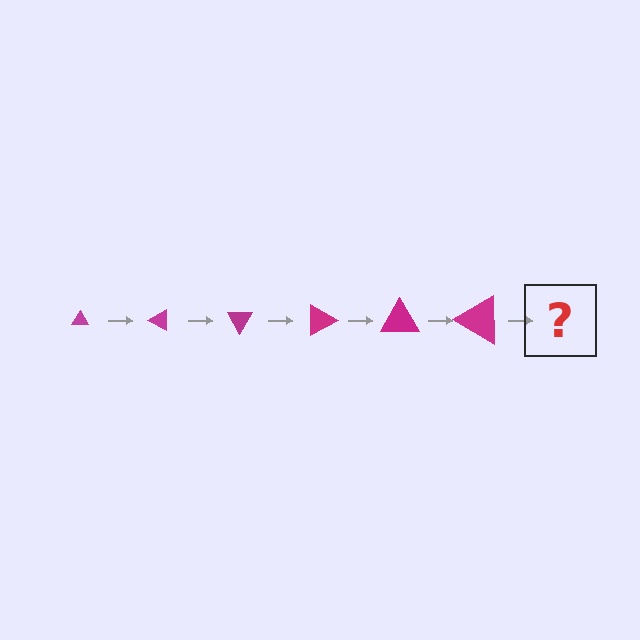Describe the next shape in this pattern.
It should be a triangle, larger than the previous one and rotated 180 degrees from the start.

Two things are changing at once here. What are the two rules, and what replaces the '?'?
The two rules are that the triangle grows larger each step and it rotates 30 degrees each step. The '?' should be a triangle, larger than the previous one and rotated 180 degrees from the start.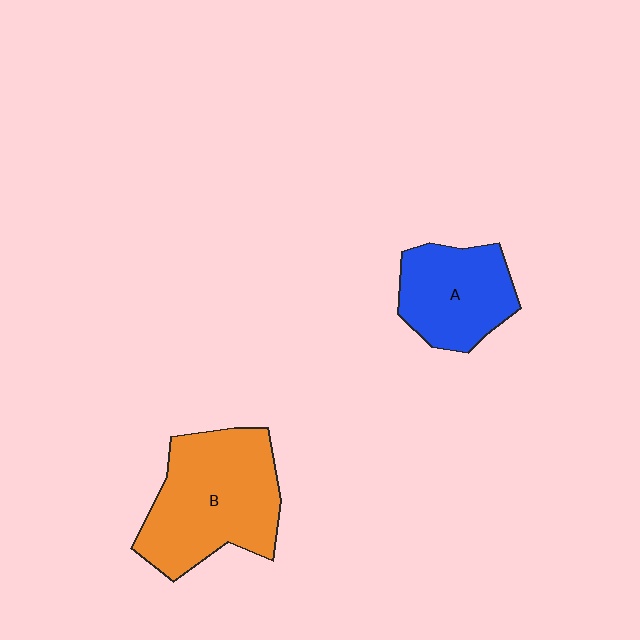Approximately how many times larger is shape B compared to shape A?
Approximately 1.5 times.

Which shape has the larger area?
Shape B (orange).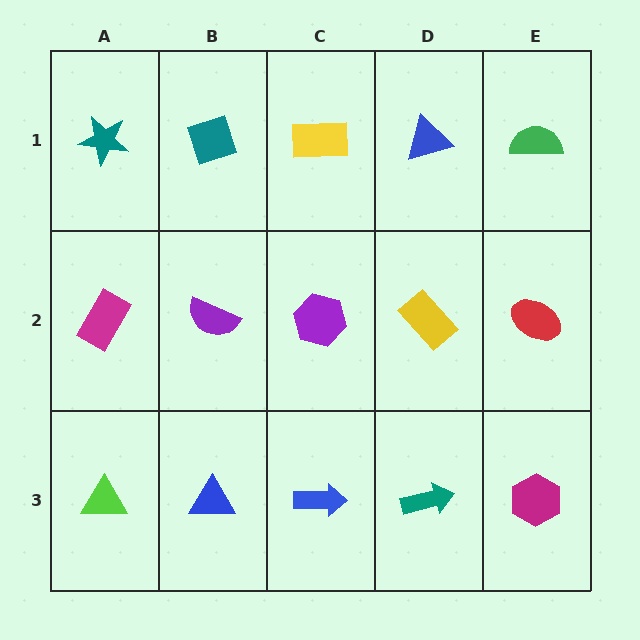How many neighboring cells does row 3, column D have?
3.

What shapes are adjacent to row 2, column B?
A teal diamond (row 1, column B), a blue triangle (row 3, column B), a magenta rectangle (row 2, column A), a purple hexagon (row 2, column C).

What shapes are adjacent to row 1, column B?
A purple semicircle (row 2, column B), a teal star (row 1, column A), a yellow rectangle (row 1, column C).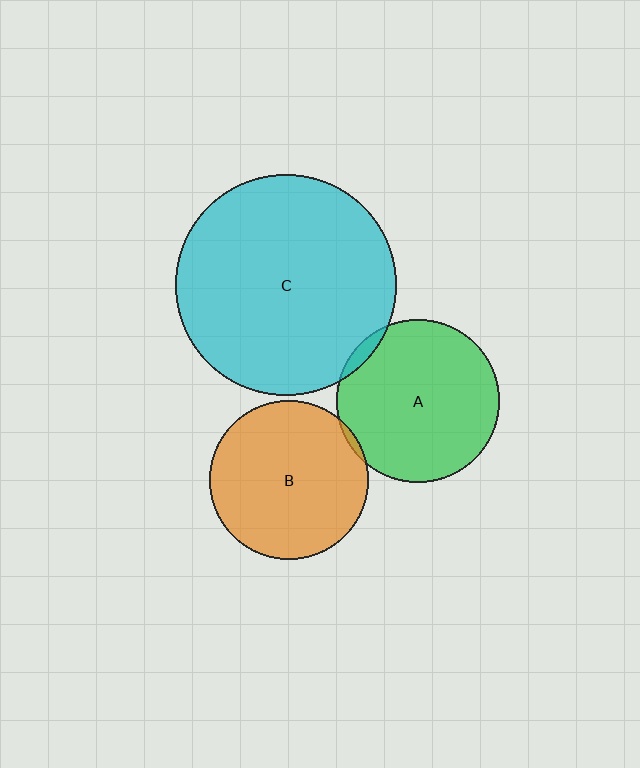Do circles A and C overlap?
Yes.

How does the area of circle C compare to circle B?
Approximately 1.9 times.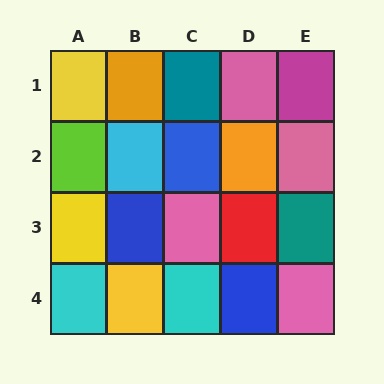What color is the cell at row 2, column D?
Orange.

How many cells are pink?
4 cells are pink.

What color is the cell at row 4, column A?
Cyan.